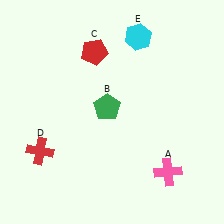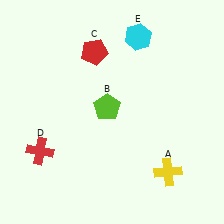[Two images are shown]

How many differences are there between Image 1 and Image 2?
There are 2 differences between the two images.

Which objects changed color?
A changed from pink to yellow. B changed from green to lime.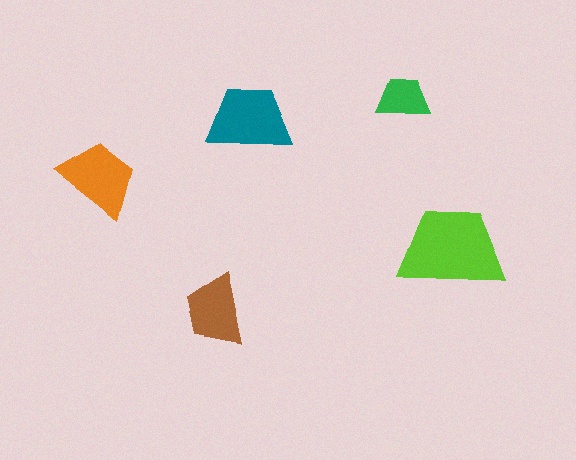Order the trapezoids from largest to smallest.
the lime one, the teal one, the orange one, the brown one, the green one.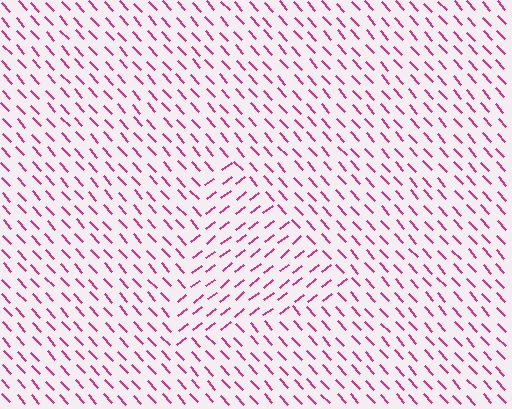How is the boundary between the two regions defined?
The boundary is defined purely by a change in line orientation (approximately 86 degrees difference). All lines are the same color and thickness.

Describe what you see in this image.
The image is filled with small magenta line segments. A triangle region in the image has lines oriented differently from the surrounding lines, creating a visible texture boundary.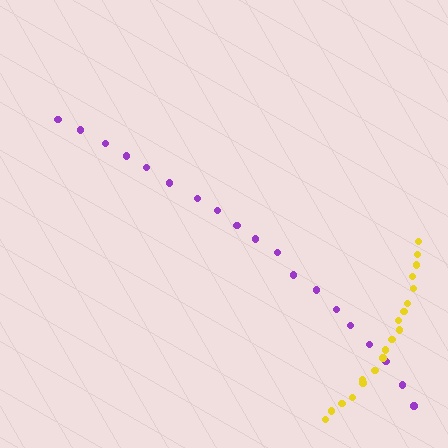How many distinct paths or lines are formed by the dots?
There are 2 distinct paths.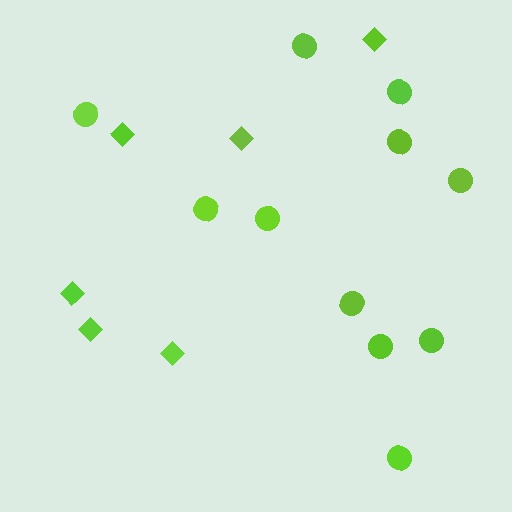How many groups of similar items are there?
There are 2 groups: one group of diamonds (6) and one group of circles (11).